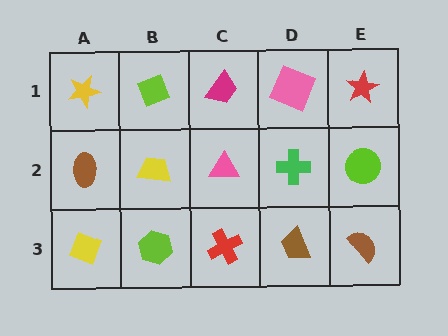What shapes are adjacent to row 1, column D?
A green cross (row 2, column D), a magenta trapezoid (row 1, column C), a red star (row 1, column E).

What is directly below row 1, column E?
A lime circle.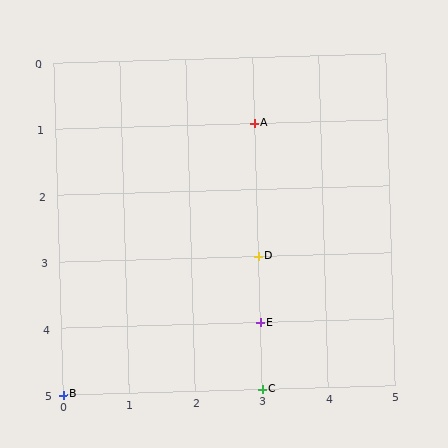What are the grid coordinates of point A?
Point A is at grid coordinates (3, 1).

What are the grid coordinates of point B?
Point B is at grid coordinates (0, 5).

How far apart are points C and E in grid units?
Points C and E are 1 row apart.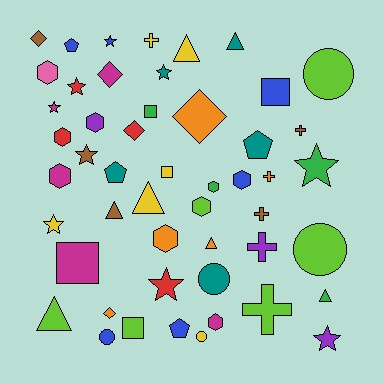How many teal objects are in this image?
There are 5 teal objects.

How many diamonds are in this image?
There are 5 diamonds.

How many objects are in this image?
There are 50 objects.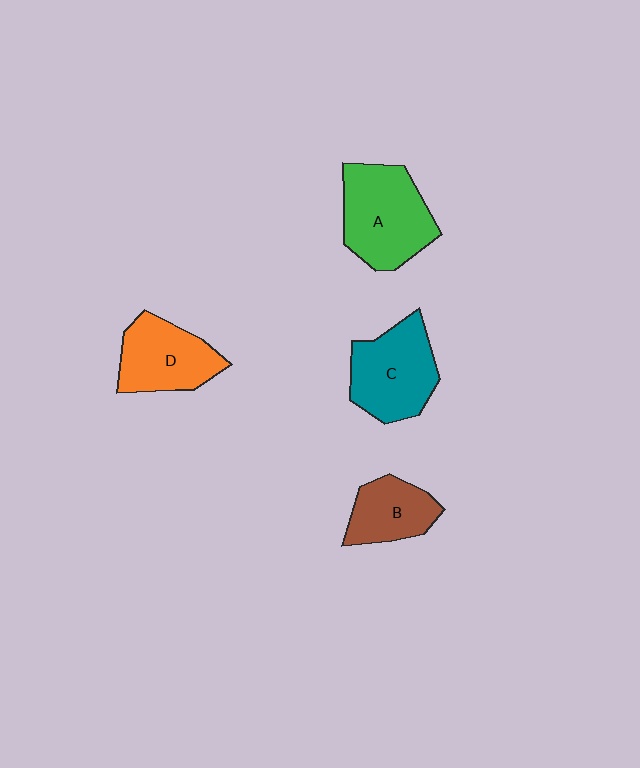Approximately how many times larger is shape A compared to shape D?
Approximately 1.3 times.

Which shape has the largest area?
Shape A (green).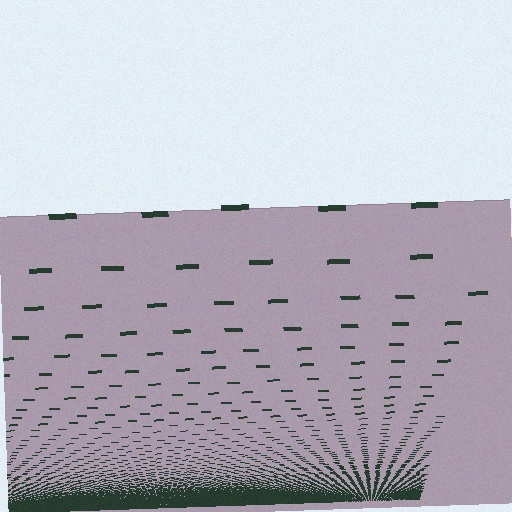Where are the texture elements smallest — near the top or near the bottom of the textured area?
Near the bottom.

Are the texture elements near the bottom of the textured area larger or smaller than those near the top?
Smaller. The gradient is inverted — elements near the bottom are smaller and denser.